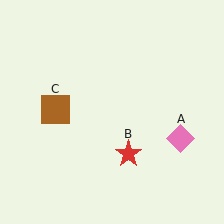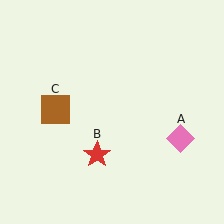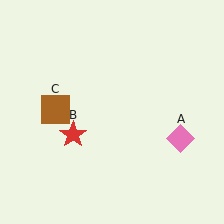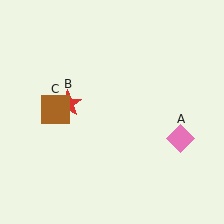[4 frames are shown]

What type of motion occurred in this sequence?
The red star (object B) rotated clockwise around the center of the scene.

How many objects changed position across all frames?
1 object changed position: red star (object B).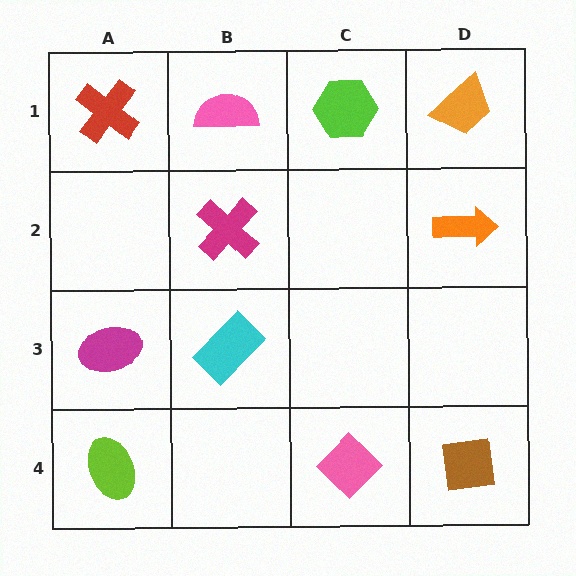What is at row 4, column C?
A pink diamond.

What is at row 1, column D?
An orange trapezoid.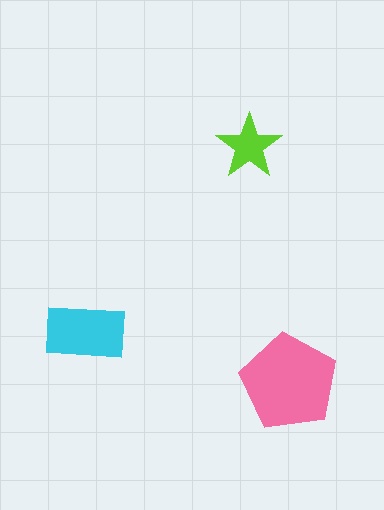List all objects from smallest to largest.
The lime star, the cyan rectangle, the pink pentagon.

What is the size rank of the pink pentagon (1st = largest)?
1st.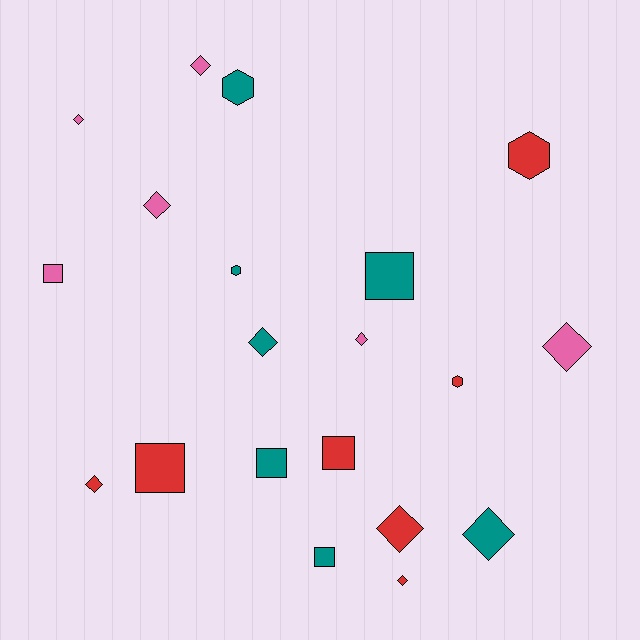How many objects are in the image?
There are 20 objects.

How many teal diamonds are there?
There are 2 teal diamonds.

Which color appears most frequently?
Teal, with 7 objects.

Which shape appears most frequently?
Diamond, with 10 objects.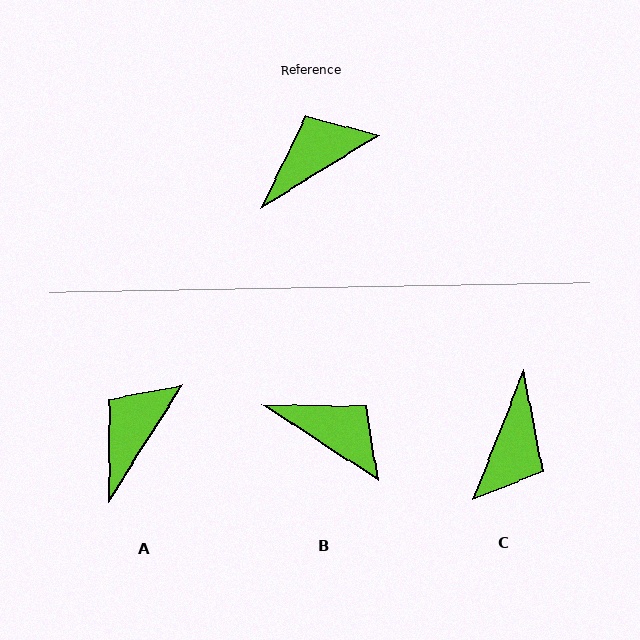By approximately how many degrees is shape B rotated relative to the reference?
Approximately 65 degrees clockwise.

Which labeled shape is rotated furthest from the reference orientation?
C, about 143 degrees away.